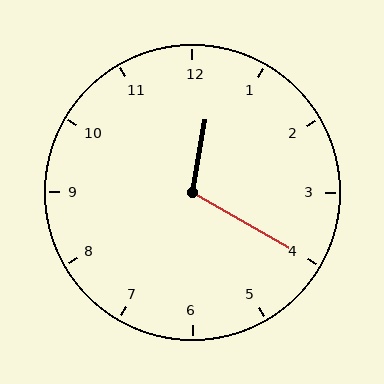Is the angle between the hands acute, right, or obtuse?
It is obtuse.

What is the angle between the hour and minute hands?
Approximately 110 degrees.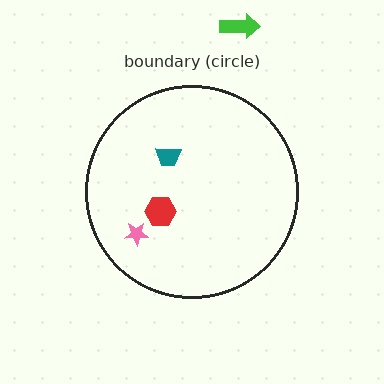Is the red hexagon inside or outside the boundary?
Inside.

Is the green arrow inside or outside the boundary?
Outside.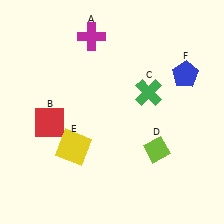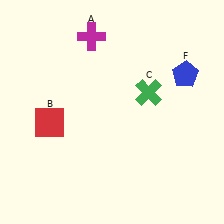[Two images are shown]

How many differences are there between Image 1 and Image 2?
There are 2 differences between the two images.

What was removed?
The yellow square (E), the lime diamond (D) were removed in Image 2.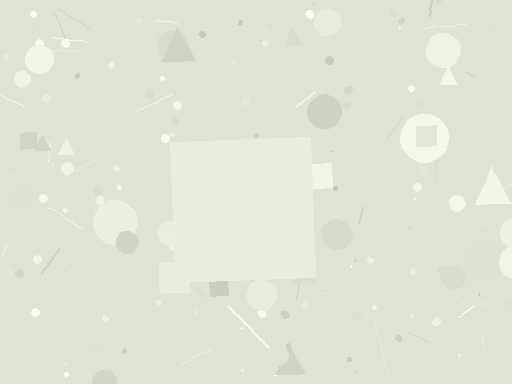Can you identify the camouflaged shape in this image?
The camouflaged shape is a square.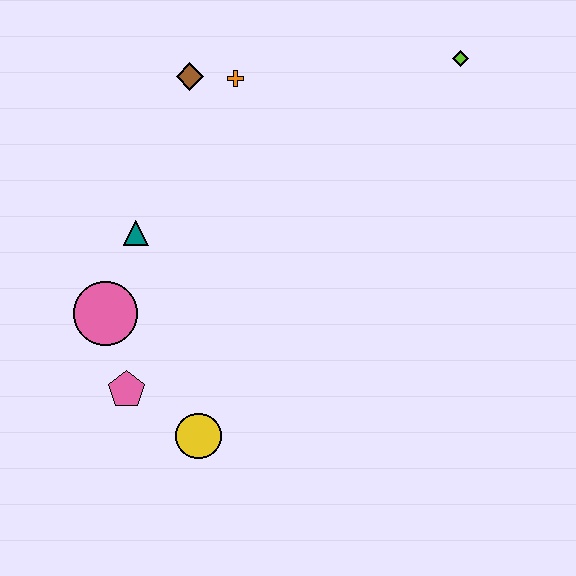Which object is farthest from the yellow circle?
The lime diamond is farthest from the yellow circle.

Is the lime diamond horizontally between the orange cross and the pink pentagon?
No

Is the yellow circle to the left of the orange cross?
Yes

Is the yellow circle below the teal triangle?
Yes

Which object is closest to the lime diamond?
The orange cross is closest to the lime diamond.